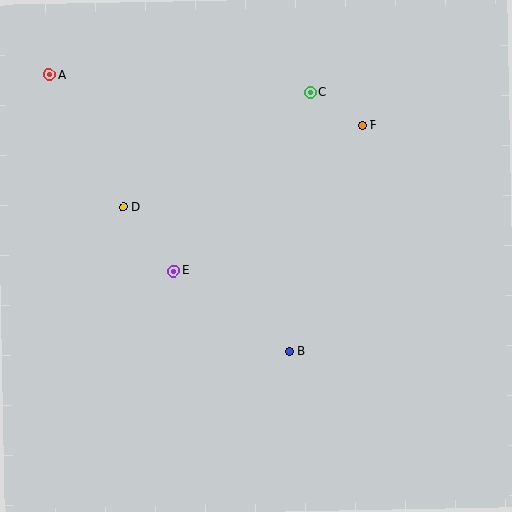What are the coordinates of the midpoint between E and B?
The midpoint between E and B is at (232, 311).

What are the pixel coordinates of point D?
Point D is at (123, 207).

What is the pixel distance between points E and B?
The distance between E and B is 140 pixels.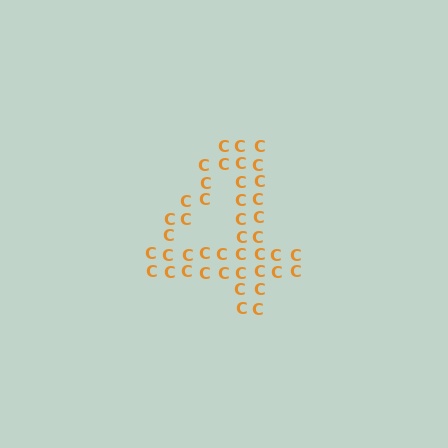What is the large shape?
The large shape is the digit 4.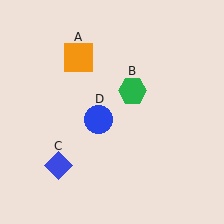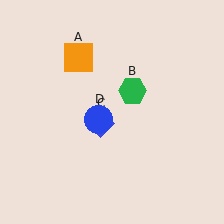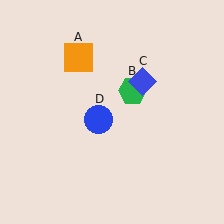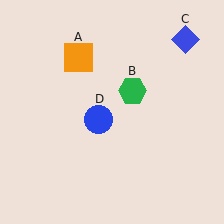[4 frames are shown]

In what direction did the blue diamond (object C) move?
The blue diamond (object C) moved up and to the right.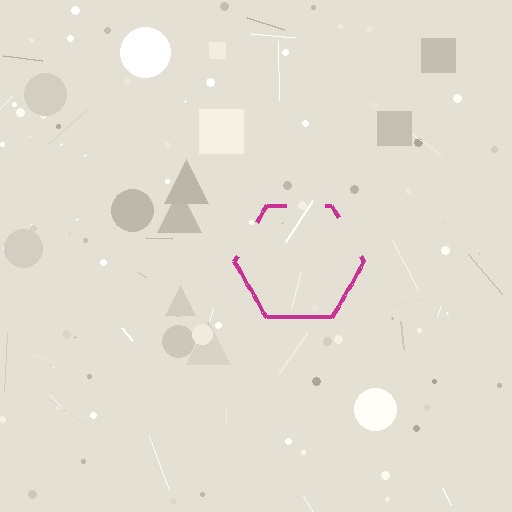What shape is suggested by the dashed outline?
The dashed outline suggests a hexagon.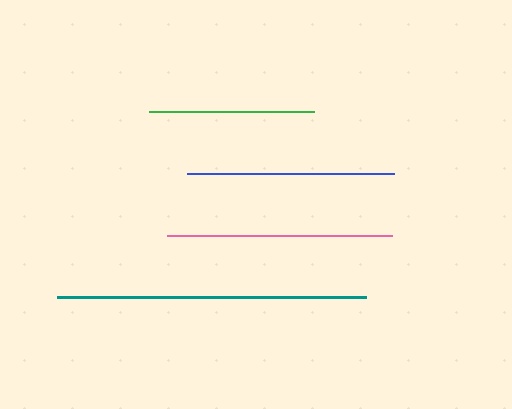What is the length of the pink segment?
The pink segment is approximately 226 pixels long.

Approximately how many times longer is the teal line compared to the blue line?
The teal line is approximately 1.5 times the length of the blue line.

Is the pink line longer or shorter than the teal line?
The teal line is longer than the pink line.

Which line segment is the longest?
The teal line is the longest at approximately 309 pixels.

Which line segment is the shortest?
The green line is the shortest at approximately 165 pixels.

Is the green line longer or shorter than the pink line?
The pink line is longer than the green line.